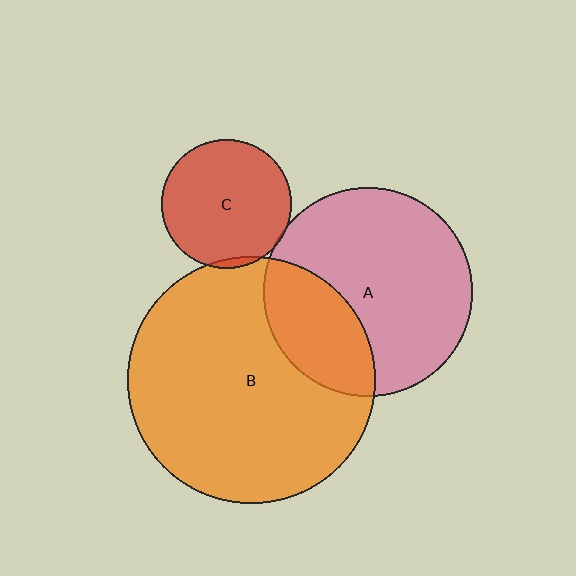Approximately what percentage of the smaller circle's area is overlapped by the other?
Approximately 5%.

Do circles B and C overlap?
Yes.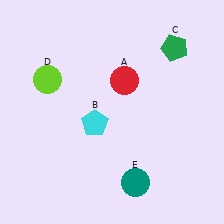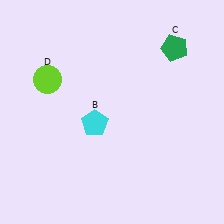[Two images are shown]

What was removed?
The teal circle (E), the red circle (A) were removed in Image 2.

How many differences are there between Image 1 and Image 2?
There are 2 differences between the two images.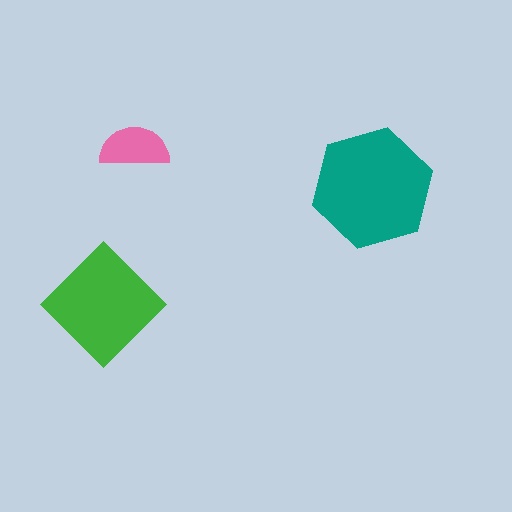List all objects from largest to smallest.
The teal hexagon, the green diamond, the pink semicircle.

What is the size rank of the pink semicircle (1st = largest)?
3rd.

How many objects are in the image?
There are 3 objects in the image.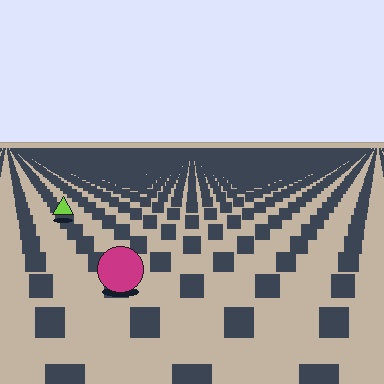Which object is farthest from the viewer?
The lime triangle is farthest from the viewer. It appears smaller and the ground texture around it is denser.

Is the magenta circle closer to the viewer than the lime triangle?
Yes. The magenta circle is closer — you can tell from the texture gradient: the ground texture is coarser near it.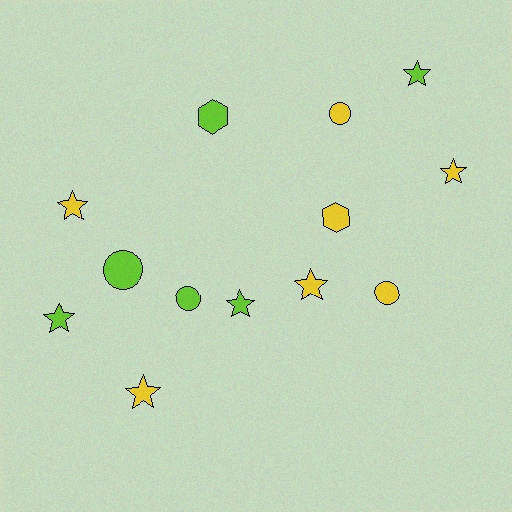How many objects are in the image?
There are 13 objects.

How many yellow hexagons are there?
There is 1 yellow hexagon.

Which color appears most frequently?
Yellow, with 7 objects.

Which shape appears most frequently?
Star, with 7 objects.